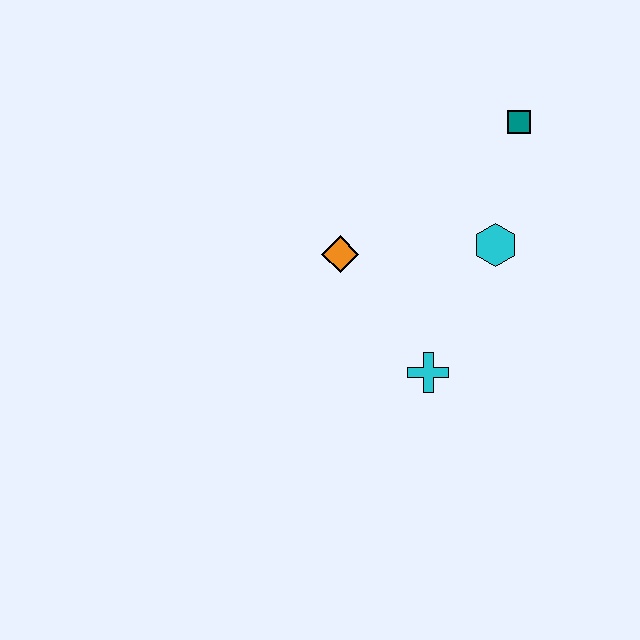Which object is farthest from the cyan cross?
The teal square is farthest from the cyan cross.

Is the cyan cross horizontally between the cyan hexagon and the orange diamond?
Yes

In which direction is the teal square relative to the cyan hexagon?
The teal square is above the cyan hexagon.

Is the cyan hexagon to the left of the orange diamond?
No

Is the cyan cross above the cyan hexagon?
No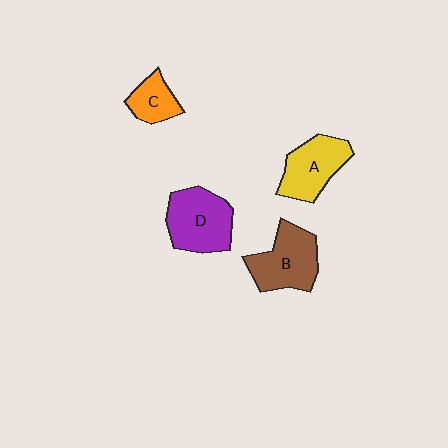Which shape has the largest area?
Shape D (purple).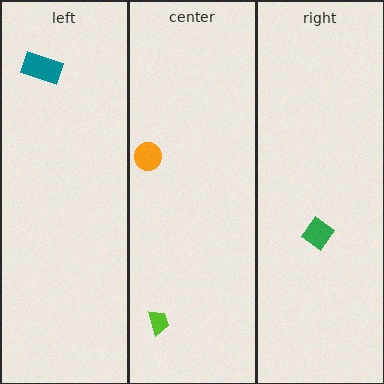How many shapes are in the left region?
1.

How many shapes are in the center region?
2.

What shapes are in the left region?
The teal rectangle.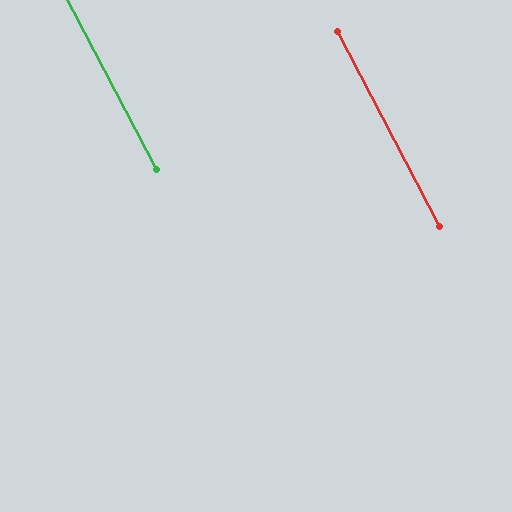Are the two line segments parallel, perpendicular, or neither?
Parallel — their directions differ by only 0.0°.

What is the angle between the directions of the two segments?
Approximately 0 degrees.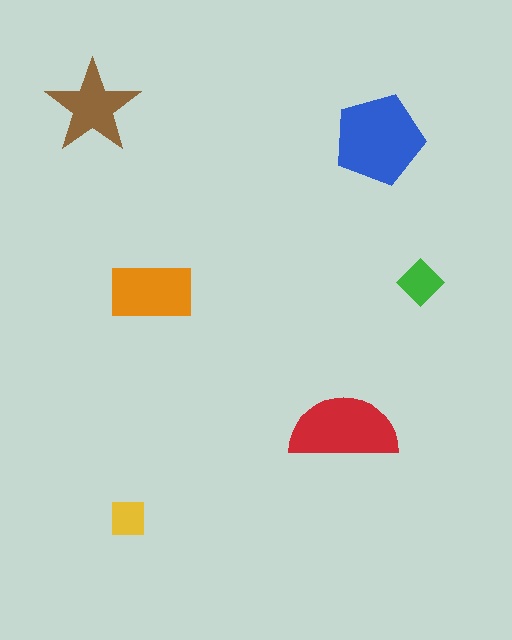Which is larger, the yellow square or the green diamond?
The green diamond.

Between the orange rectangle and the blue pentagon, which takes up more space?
The blue pentagon.